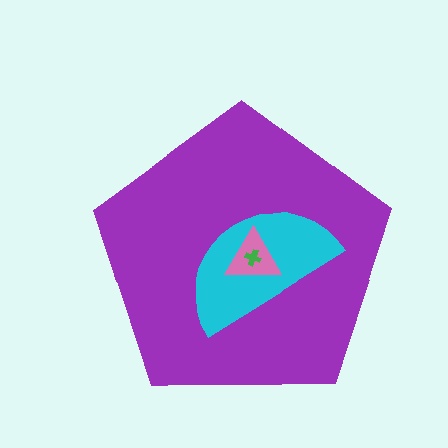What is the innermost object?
The green cross.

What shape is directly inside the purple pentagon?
The cyan semicircle.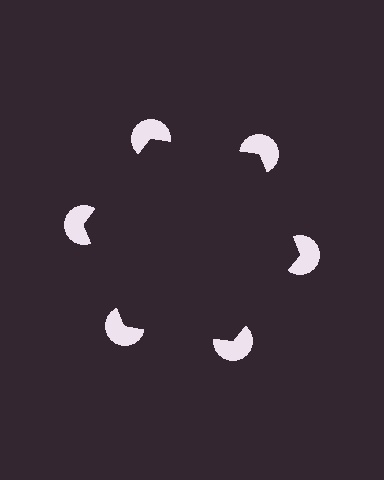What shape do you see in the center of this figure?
An illusory hexagon — its edges are inferred from the aligned wedge cuts in the pac-man discs, not physically drawn.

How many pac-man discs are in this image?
There are 6 — one at each vertex of the illusory hexagon.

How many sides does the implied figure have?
6 sides.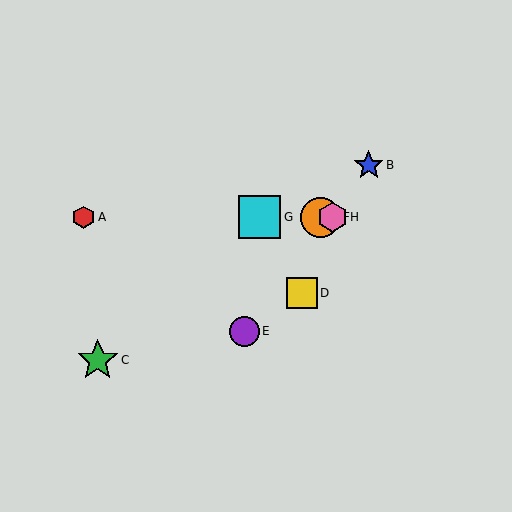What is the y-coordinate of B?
Object B is at y≈165.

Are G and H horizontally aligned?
Yes, both are at y≈217.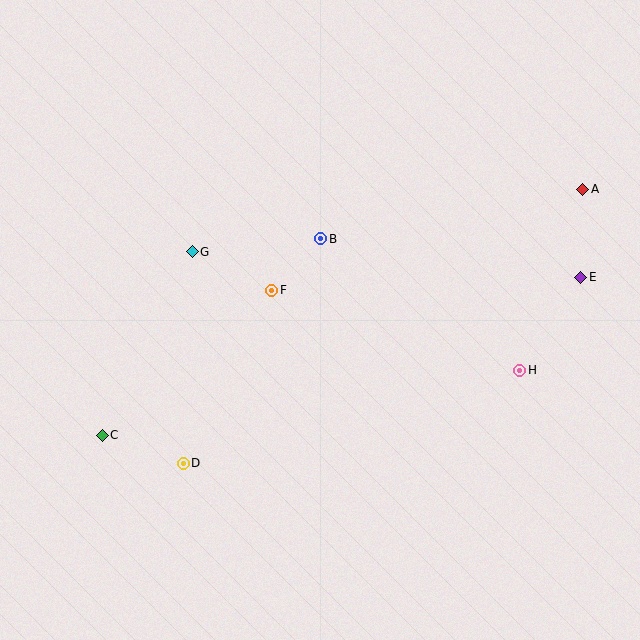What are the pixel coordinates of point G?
Point G is at (192, 252).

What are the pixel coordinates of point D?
Point D is at (183, 463).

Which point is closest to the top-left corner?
Point G is closest to the top-left corner.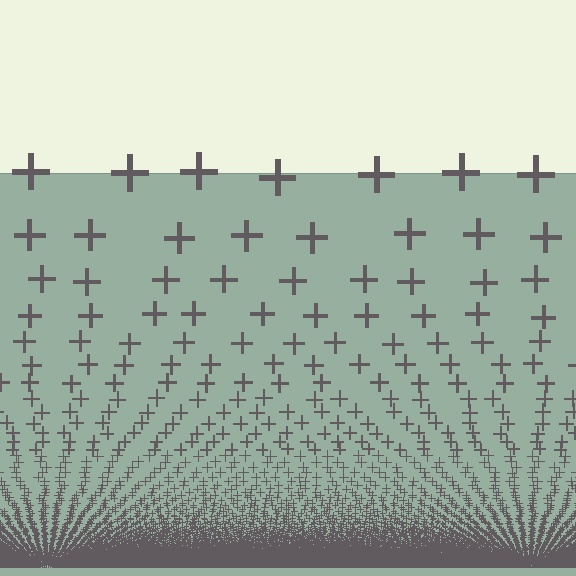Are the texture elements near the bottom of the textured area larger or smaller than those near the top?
Smaller. The gradient is inverted — elements near the bottom are smaller and denser.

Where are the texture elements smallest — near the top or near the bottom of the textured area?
Near the bottom.